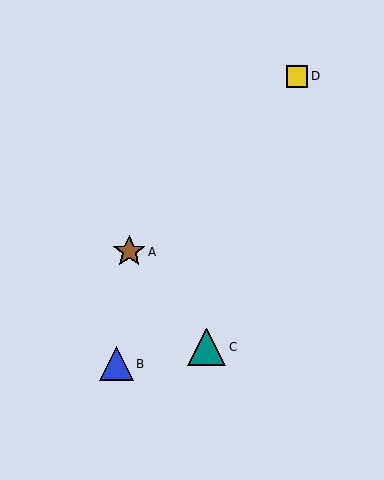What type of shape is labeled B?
Shape B is a blue triangle.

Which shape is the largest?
The teal triangle (labeled C) is the largest.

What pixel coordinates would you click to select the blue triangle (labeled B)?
Click at (116, 364) to select the blue triangle B.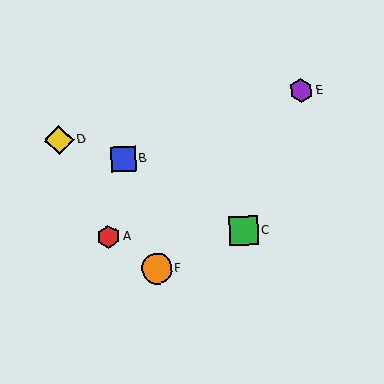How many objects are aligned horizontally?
2 objects (A, C) are aligned horizontally.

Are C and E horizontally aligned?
No, C is at y≈231 and E is at y≈91.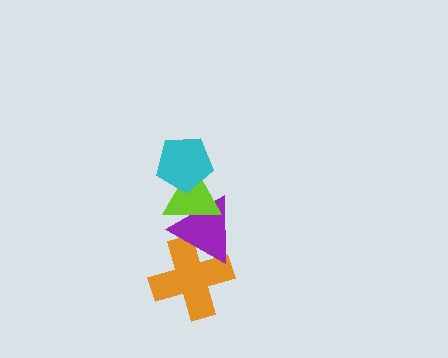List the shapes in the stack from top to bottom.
From top to bottom: the cyan pentagon, the lime triangle, the purple triangle, the orange cross.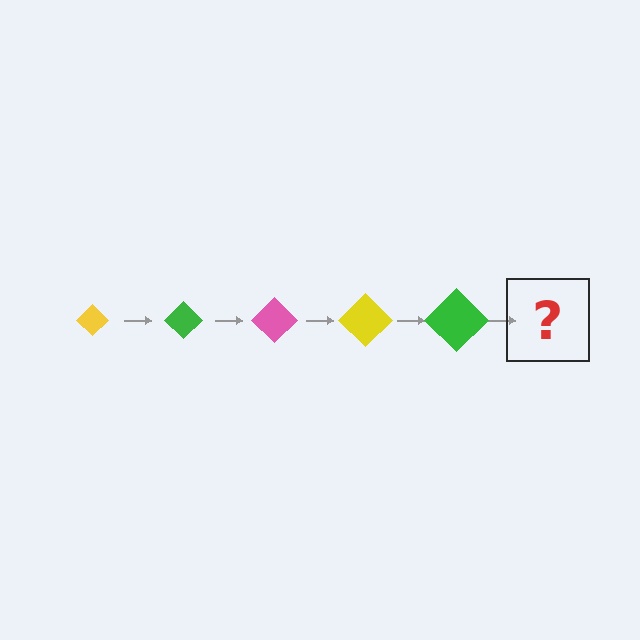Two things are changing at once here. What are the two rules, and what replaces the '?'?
The two rules are that the diamond grows larger each step and the color cycles through yellow, green, and pink. The '?' should be a pink diamond, larger than the previous one.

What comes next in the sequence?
The next element should be a pink diamond, larger than the previous one.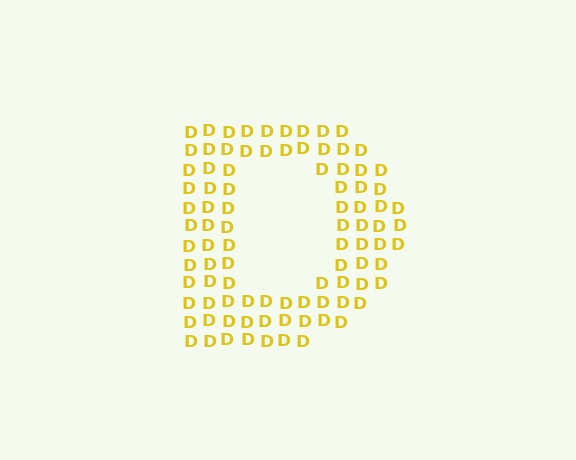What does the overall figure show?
The overall figure shows the letter D.